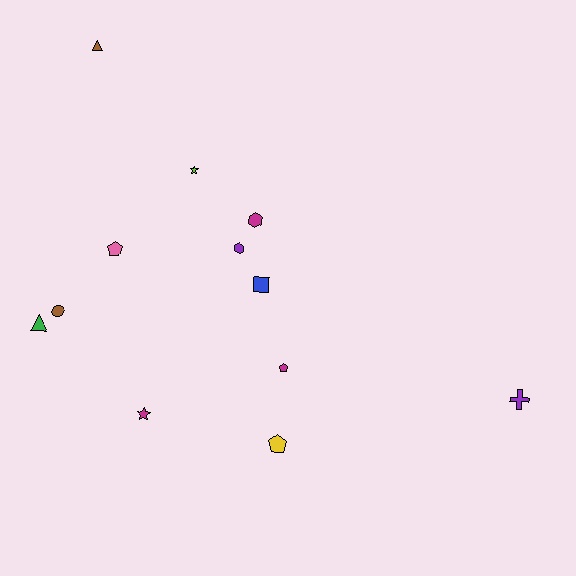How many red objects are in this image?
There are no red objects.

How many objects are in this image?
There are 12 objects.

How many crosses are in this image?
There is 1 cross.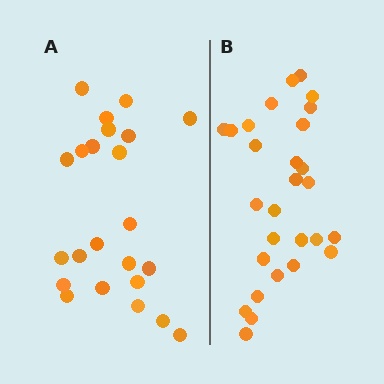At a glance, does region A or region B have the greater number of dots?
Region B (the right region) has more dots.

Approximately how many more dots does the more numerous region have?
Region B has about 5 more dots than region A.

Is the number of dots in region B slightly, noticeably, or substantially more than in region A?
Region B has only slightly more — the two regions are fairly close. The ratio is roughly 1.2 to 1.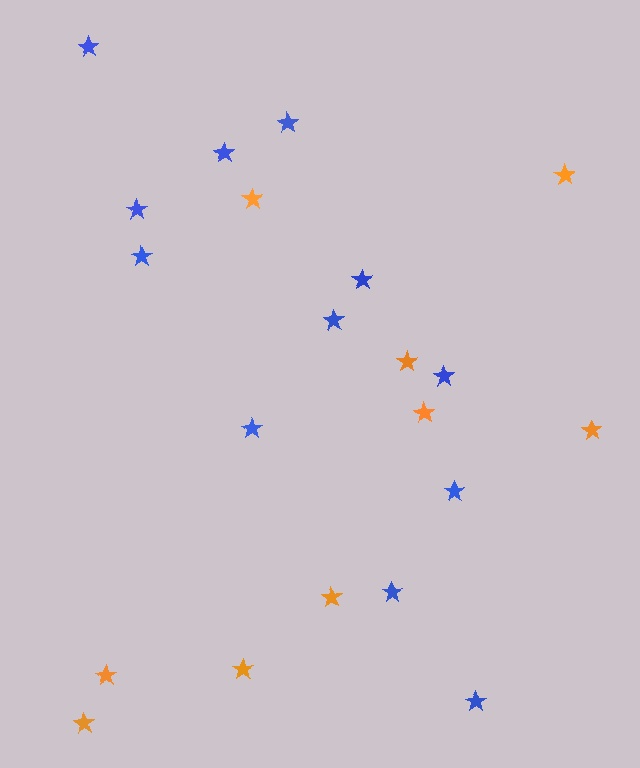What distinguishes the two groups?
There are 2 groups: one group of blue stars (12) and one group of orange stars (9).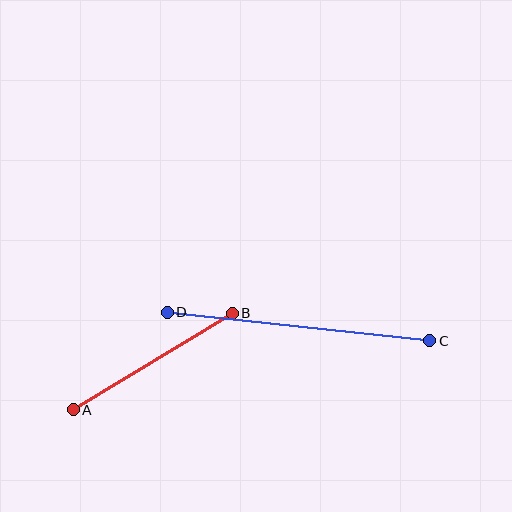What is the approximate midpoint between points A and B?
The midpoint is at approximately (153, 362) pixels.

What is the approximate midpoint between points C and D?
The midpoint is at approximately (298, 327) pixels.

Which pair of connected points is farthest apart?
Points C and D are farthest apart.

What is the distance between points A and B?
The distance is approximately 186 pixels.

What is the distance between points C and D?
The distance is approximately 264 pixels.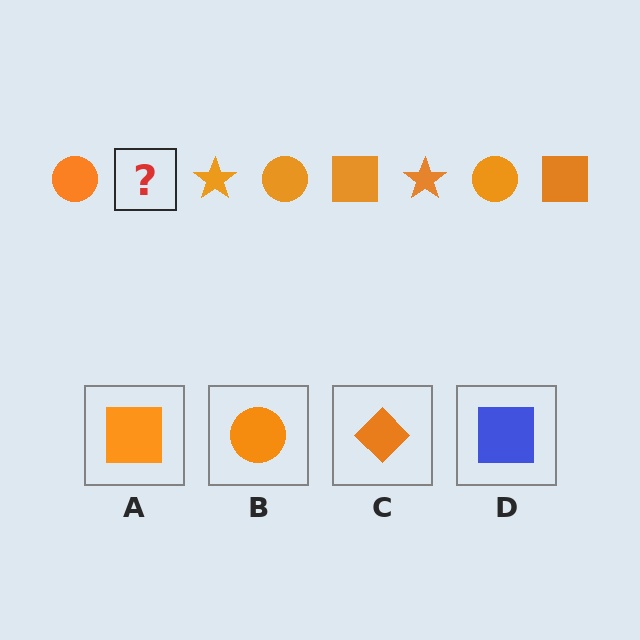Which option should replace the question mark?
Option A.